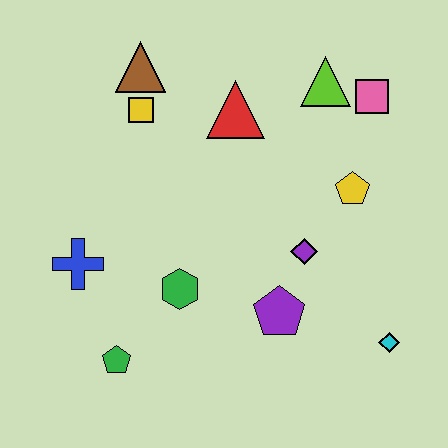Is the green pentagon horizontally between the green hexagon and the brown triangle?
No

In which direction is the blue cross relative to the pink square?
The blue cross is to the left of the pink square.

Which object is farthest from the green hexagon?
The pink square is farthest from the green hexagon.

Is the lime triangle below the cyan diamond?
No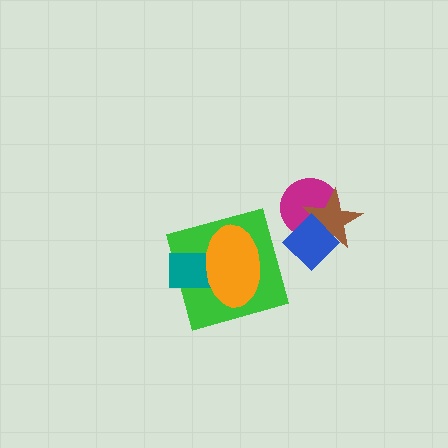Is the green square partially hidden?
Yes, it is partially covered by another shape.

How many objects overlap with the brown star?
2 objects overlap with the brown star.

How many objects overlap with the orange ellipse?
2 objects overlap with the orange ellipse.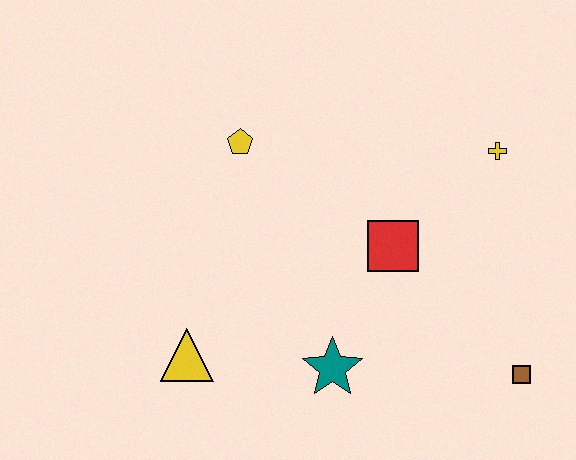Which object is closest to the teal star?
The red square is closest to the teal star.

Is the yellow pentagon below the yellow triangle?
No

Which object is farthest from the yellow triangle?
The yellow cross is farthest from the yellow triangle.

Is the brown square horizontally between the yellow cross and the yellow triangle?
No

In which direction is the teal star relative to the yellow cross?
The teal star is below the yellow cross.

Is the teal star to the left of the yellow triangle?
No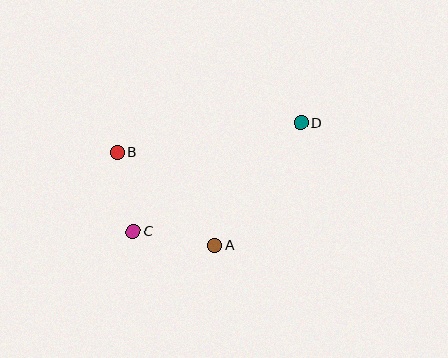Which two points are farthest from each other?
Points C and D are farthest from each other.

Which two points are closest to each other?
Points B and C are closest to each other.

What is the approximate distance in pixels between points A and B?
The distance between A and B is approximately 135 pixels.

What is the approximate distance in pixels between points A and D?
The distance between A and D is approximately 150 pixels.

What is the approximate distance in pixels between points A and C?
The distance between A and C is approximately 83 pixels.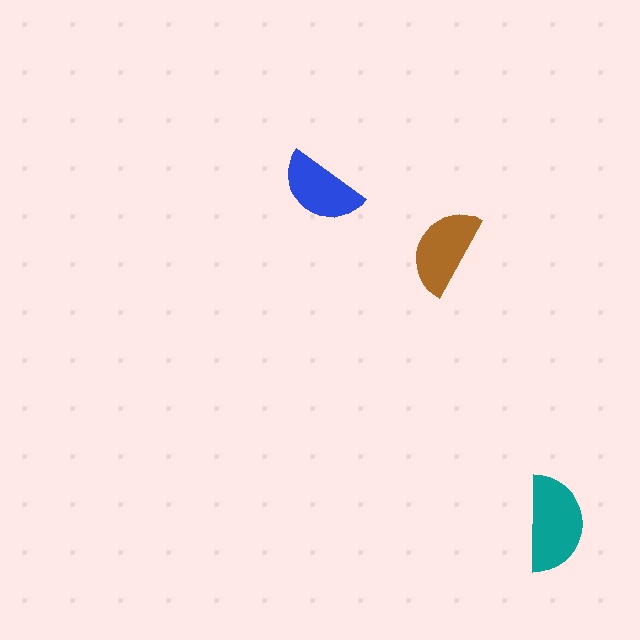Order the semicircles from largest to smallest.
the teal one, the brown one, the blue one.